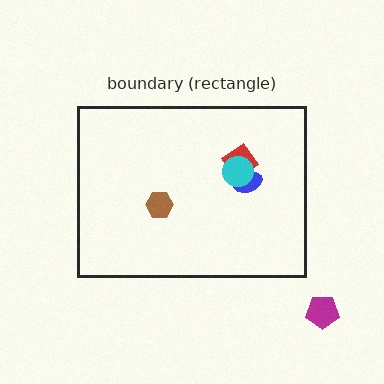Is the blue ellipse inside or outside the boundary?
Inside.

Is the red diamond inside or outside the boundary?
Inside.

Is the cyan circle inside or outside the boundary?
Inside.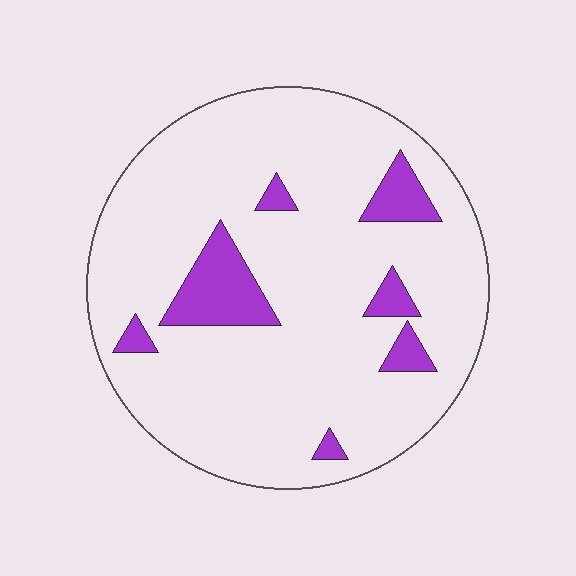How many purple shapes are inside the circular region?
7.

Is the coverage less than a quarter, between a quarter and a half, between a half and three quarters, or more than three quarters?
Less than a quarter.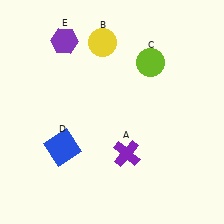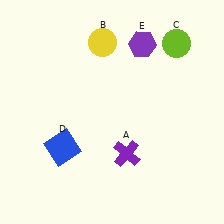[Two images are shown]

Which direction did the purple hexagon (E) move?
The purple hexagon (E) moved right.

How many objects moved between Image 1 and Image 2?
2 objects moved between the two images.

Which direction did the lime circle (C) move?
The lime circle (C) moved right.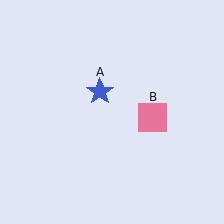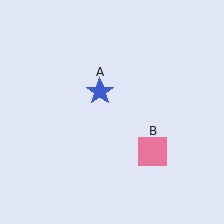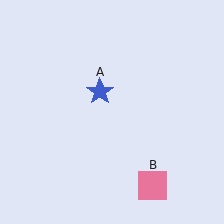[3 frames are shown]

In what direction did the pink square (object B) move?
The pink square (object B) moved down.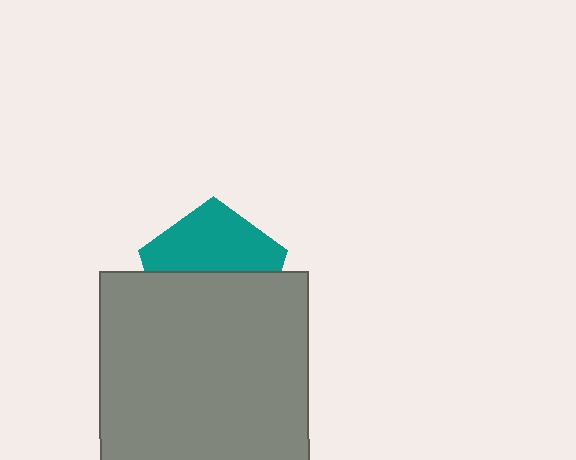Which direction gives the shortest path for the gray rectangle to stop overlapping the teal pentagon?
Moving down gives the shortest separation.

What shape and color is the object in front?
The object in front is a gray rectangle.